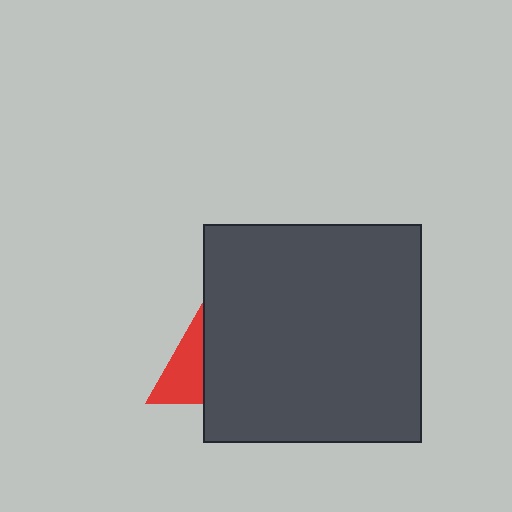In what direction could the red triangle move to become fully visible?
The red triangle could move left. That would shift it out from behind the dark gray square entirely.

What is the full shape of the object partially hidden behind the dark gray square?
The partially hidden object is a red triangle.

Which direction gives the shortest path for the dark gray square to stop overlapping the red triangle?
Moving right gives the shortest separation.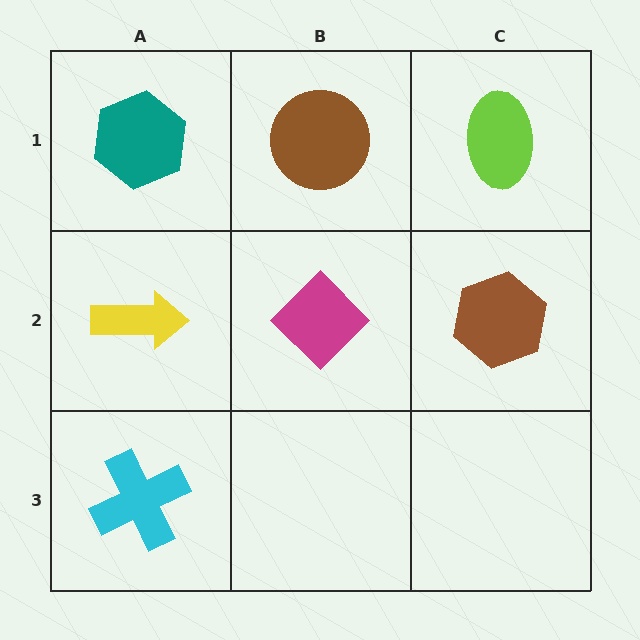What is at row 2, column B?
A magenta diamond.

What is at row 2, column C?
A brown hexagon.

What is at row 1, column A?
A teal hexagon.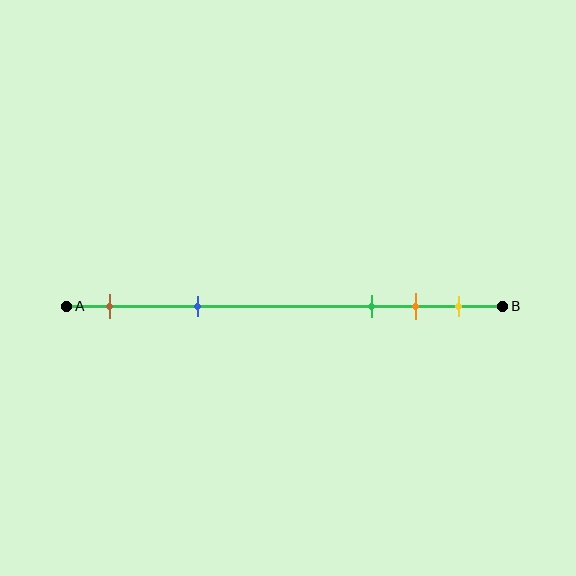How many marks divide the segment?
There are 5 marks dividing the segment.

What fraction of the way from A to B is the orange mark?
The orange mark is approximately 80% (0.8) of the way from A to B.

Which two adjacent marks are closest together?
The orange and yellow marks are the closest adjacent pair.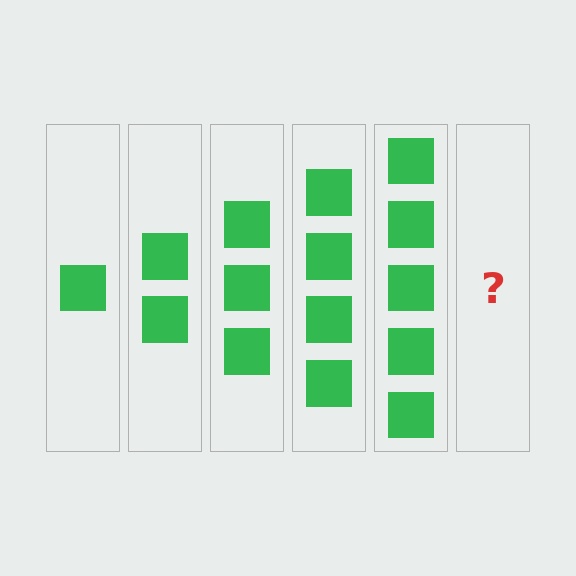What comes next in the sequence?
The next element should be 6 squares.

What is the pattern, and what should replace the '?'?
The pattern is that each step adds one more square. The '?' should be 6 squares.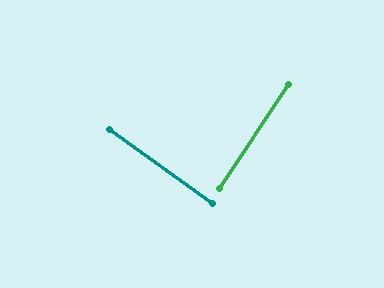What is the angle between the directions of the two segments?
Approximately 88 degrees.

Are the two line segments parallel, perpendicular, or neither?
Perpendicular — they meet at approximately 88°.